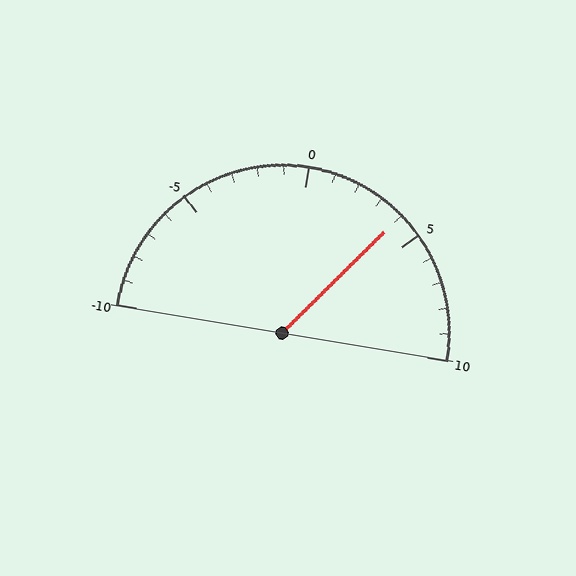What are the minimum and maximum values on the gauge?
The gauge ranges from -10 to 10.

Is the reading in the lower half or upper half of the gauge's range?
The reading is in the upper half of the range (-10 to 10).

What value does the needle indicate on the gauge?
The needle indicates approximately 4.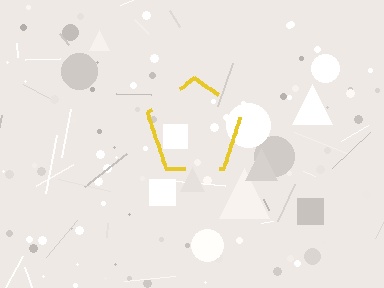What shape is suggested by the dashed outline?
The dashed outline suggests a pentagon.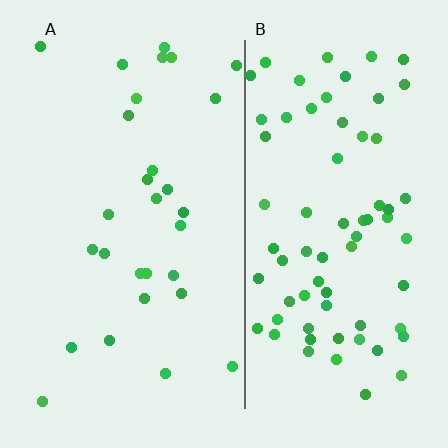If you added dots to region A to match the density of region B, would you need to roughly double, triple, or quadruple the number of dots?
Approximately triple.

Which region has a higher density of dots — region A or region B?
B (the right).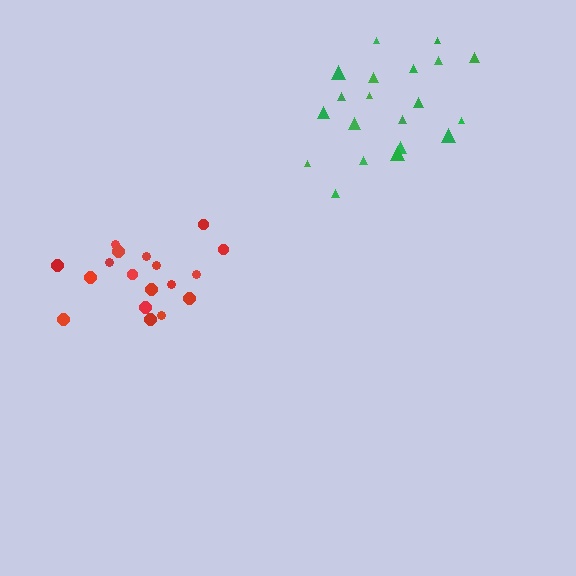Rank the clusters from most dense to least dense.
red, green.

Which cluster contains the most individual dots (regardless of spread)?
Green (20).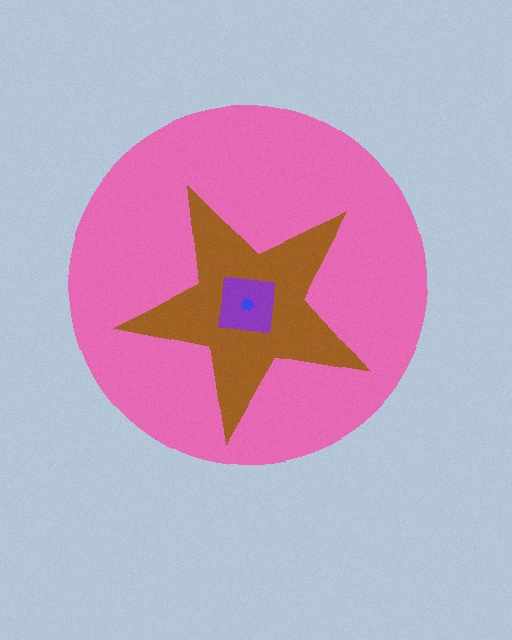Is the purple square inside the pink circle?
Yes.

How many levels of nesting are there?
4.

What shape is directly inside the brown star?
The purple square.